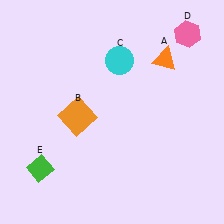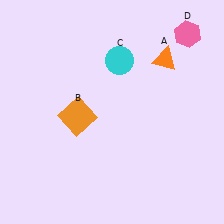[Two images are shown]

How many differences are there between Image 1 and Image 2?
There is 1 difference between the two images.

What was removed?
The green diamond (E) was removed in Image 2.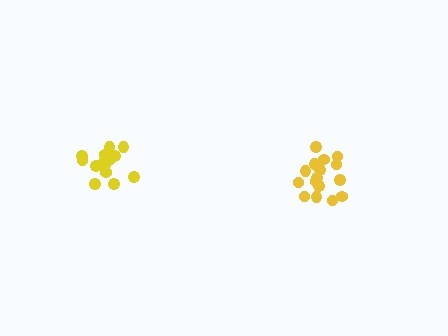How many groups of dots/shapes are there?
There are 2 groups.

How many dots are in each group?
Group 1: 16 dots, Group 2: 15 dots (31 total).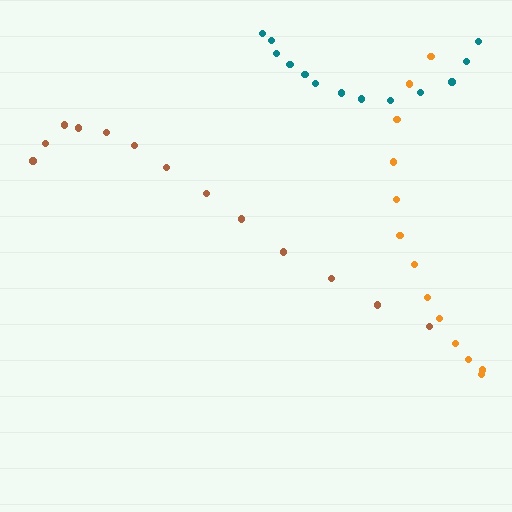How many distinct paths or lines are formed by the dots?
There are 3 distinct paths.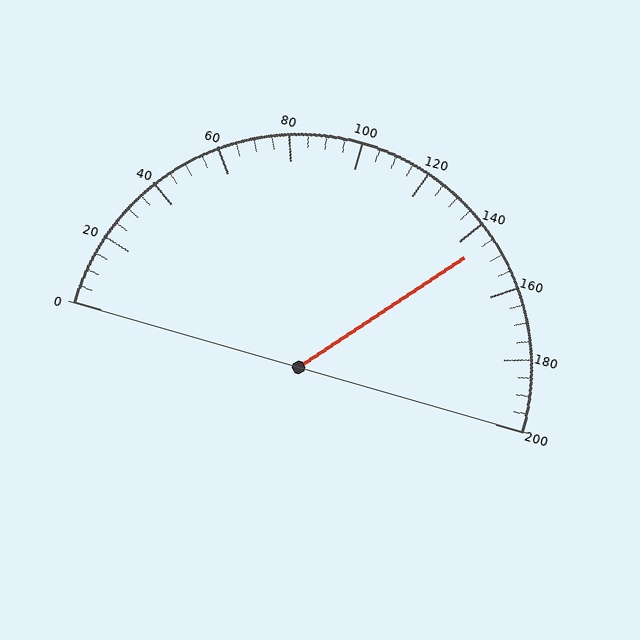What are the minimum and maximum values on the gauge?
The gauge ranges from 0 to 200.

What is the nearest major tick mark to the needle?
The nearest major tick mark is 140.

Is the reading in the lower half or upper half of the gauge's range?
The reading is in the upper half of the range (0 to 200).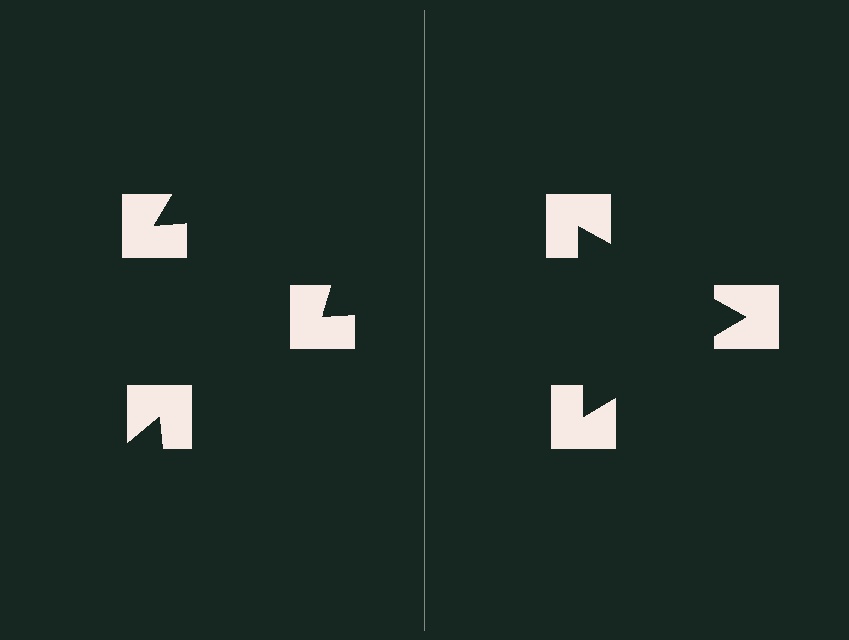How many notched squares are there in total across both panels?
6 — 3 on each side.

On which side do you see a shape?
An illusory triangle appears on the right side. On the left side the wedge cuts are rotated, so no coherent shape forms.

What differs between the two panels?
The notched squares are positioned identically on both sides; only the wedge orientations differ. On the right they align to a triangle; on the left they are misaligned.